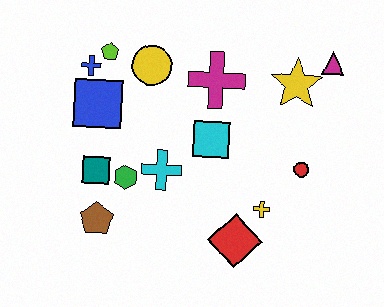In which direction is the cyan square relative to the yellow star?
The cyan square is to the left of the yellow star.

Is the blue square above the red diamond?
Yes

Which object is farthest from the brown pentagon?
The magenta triangle is farthest from the brown pentagon.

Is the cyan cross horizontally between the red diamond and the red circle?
No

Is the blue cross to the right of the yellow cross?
No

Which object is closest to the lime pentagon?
The blue cross is closest to the lime pentagon.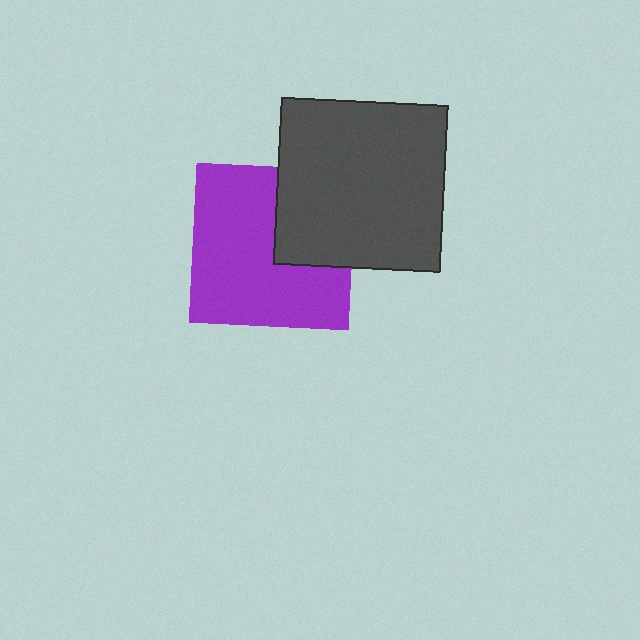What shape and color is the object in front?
The object in front is a dark gray square.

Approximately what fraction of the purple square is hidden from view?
Roughly 31% of the purple square is hidden behind the dark gray square.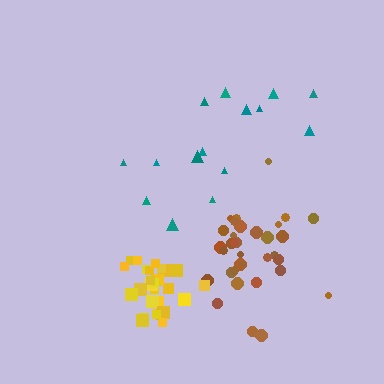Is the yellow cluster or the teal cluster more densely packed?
Yellow.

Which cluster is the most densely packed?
Yellow.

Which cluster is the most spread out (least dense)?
Teal.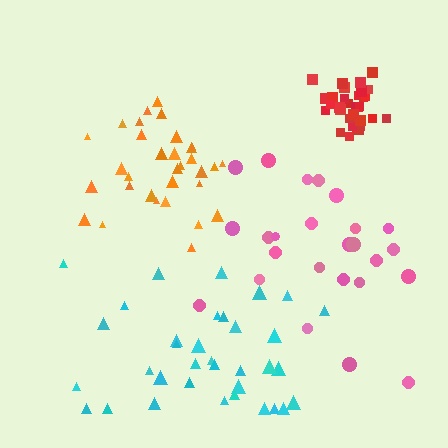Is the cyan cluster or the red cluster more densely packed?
Red.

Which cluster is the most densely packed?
Red.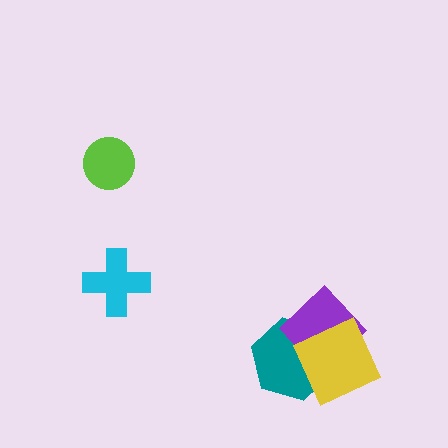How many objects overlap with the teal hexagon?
2 objects overlap with the teal hexagon.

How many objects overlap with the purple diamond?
2 objects overlap with the purple diamond.